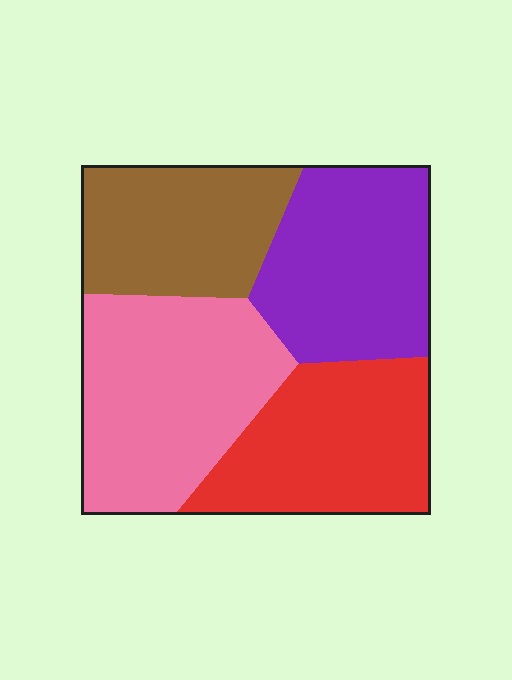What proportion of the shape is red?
Red takes up about one quarter (1/4) of the shape.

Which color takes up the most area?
Pink, at roughly 30%.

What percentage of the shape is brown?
Brown covers about 20% of the shape.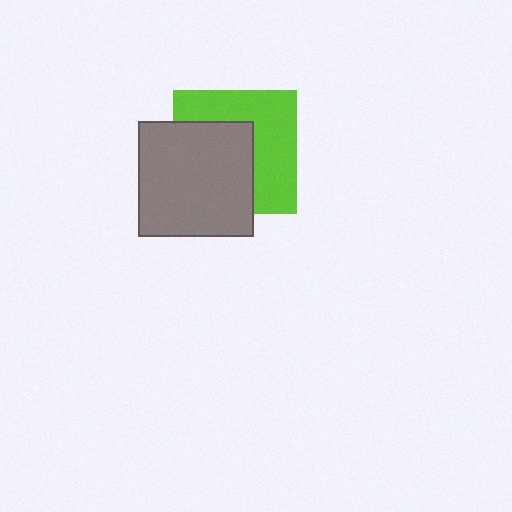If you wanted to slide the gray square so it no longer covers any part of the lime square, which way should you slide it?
Slide it toward the lower-left — that is the most direct way to separate the two shapes.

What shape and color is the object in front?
The object in front is a gray square.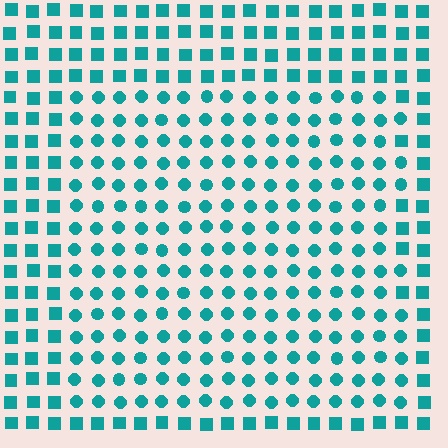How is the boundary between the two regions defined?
The boundary is defined by a change in element shape: circles inside vs. squares outside. All elements share the same color and spacing.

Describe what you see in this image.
The image is filled with small teal elements arranged in a uniform grid. A rectangle-shaped region contains circles, while the surrounding area contains squares. The boundary is defined purely by the change in element shape.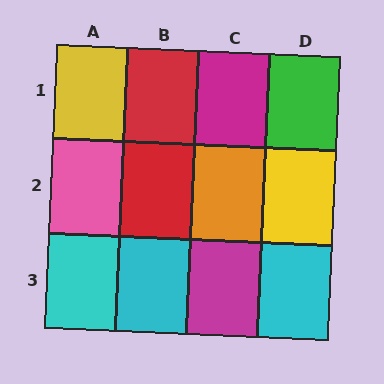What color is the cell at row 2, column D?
Yellow.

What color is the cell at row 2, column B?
Red.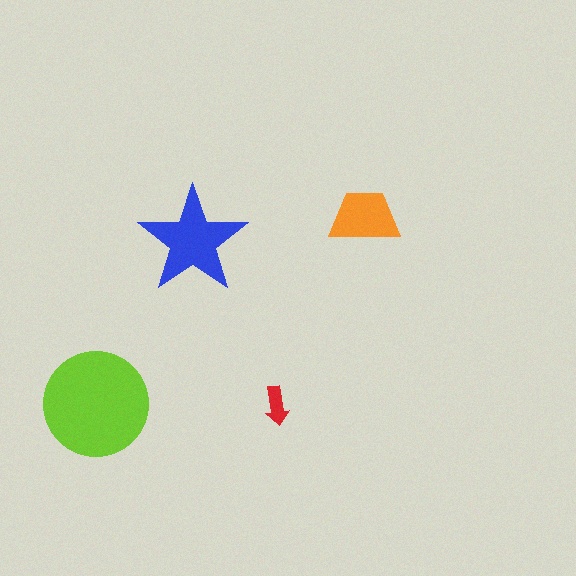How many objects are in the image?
There are 4 objects in the image.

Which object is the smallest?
The red arrow.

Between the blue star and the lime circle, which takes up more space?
The lime circle.